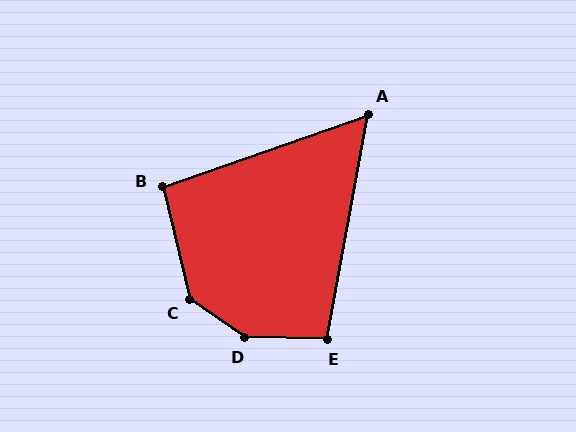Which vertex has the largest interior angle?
D, at approximately 146 degrees.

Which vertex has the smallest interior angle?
A, at approximately 60 degrees.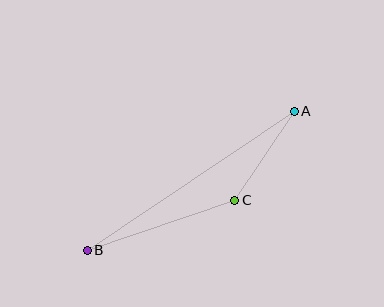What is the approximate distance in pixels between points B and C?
The distance between B and C is approximately 156 pixels.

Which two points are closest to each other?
Points A and C are closest to each other.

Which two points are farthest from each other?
Points A and B are farthest from each other.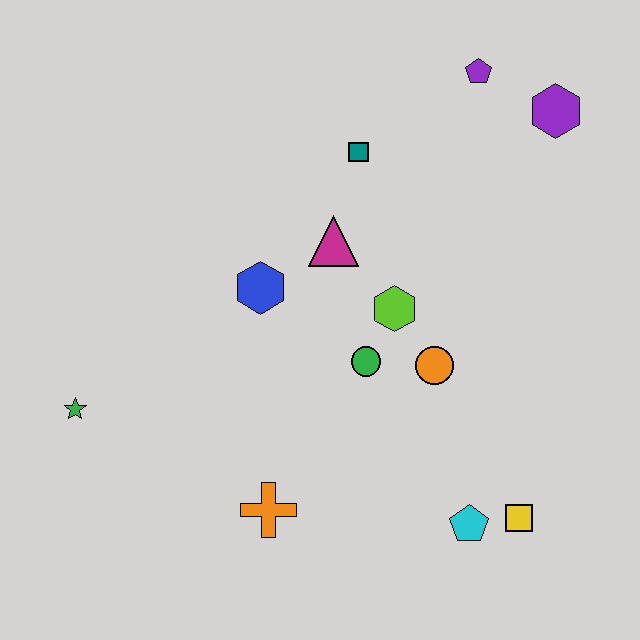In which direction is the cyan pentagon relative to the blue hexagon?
The cyan pentagon is below the blue hexagon.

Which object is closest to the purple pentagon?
The purple hexagon is closest to the purple pentagon.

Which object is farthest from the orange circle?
The green star is farthest from the orange circle.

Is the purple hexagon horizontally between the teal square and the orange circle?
No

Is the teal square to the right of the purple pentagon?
No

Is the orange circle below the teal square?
Yes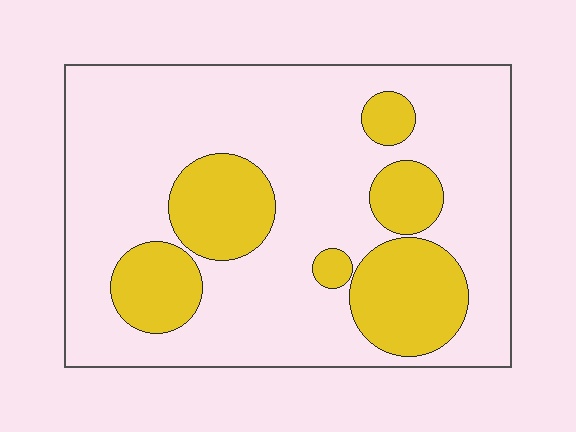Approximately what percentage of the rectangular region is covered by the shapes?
Approximately 25%.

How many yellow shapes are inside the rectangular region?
6.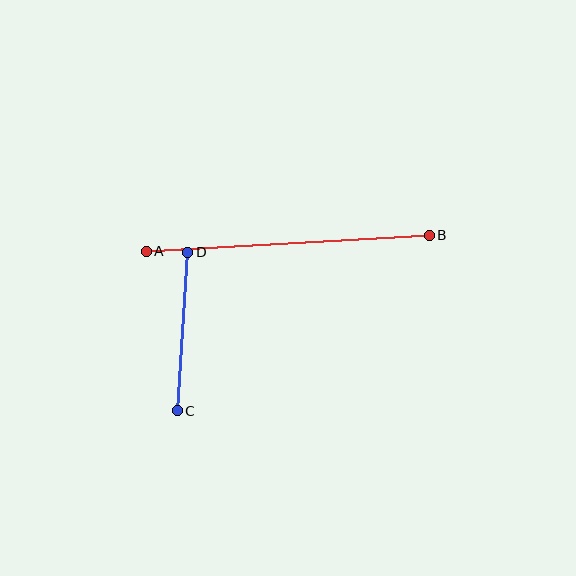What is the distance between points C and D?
The distance is approximately 159 pixels.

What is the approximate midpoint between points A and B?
The midpoint is at approximately (288, 243) pixels.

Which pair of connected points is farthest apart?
Points A and B are farthest apart.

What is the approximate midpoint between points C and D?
The midpoint is at approximately (182, 332) pixels.